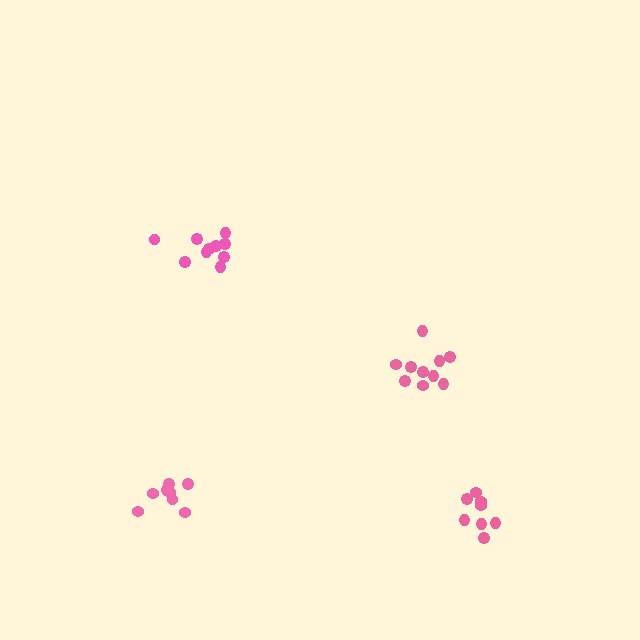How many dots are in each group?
Group 1: 10 dots, Group 2: 10 dots, Group 3: 8 dots, Group 4: 8 dots (36 total).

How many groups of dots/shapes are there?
There are 4 groups.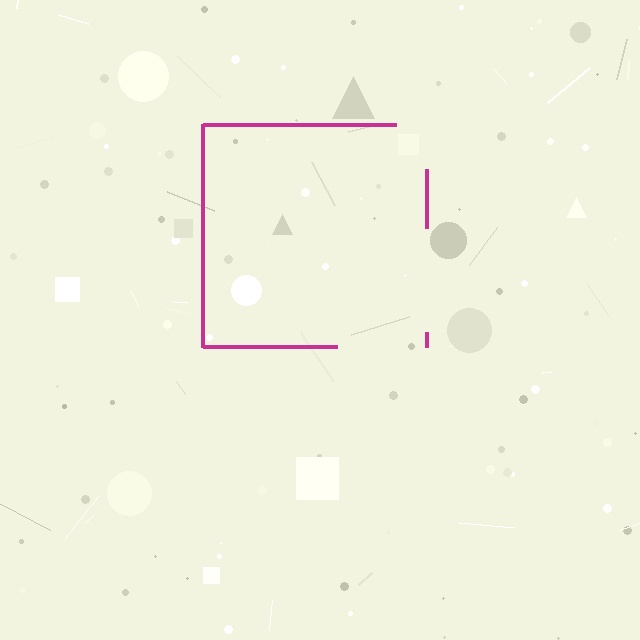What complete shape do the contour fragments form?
The contour fragments form a square.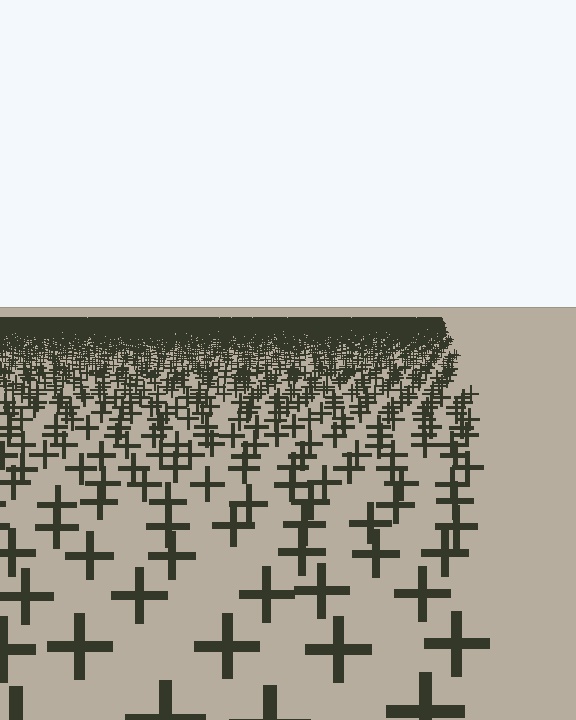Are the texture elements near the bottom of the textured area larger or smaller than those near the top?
Larger. Near the bottom, elements are closer to the viewer and appear at a bigger on-screen size.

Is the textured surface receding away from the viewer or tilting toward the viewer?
The surface is receding away from the viewer. Texture elements get smaller and denser toward the top.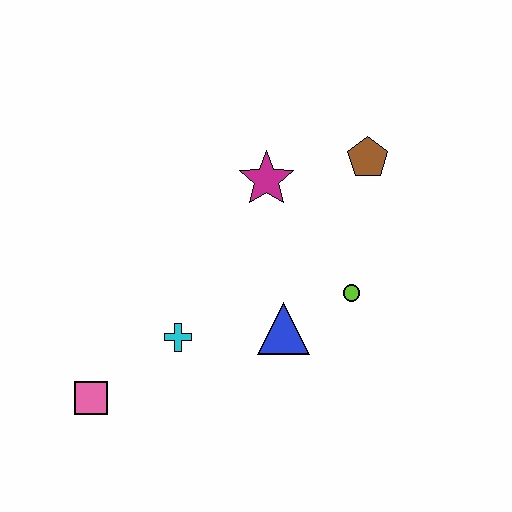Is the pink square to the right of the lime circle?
No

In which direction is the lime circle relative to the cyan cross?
The lime circle is to the right of the cyan cross.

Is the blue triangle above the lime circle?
No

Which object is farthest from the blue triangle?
The pink square is farthest from the blue triangle.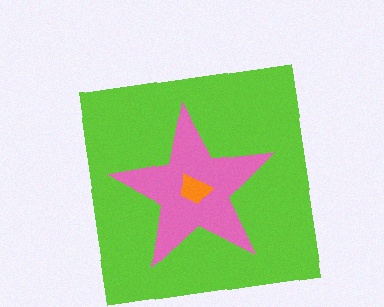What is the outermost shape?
The lime square.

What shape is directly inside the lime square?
The pink star.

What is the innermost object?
The orange trapezoid.